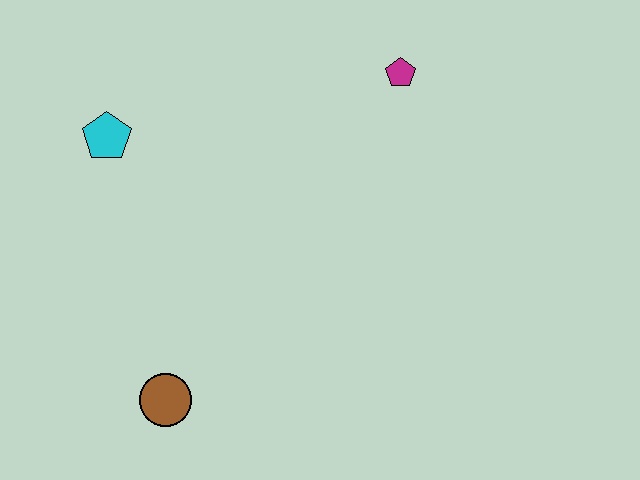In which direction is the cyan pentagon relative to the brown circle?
The cyan pentagon is above the brown circle.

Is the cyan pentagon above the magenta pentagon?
No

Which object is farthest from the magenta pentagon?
The brown circle is farthest from the magenta pentagon.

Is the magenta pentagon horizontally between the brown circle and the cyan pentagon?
No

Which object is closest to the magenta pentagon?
The cyan pentagon is closest to the magenta pentagon.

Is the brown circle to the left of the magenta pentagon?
Yes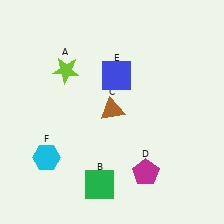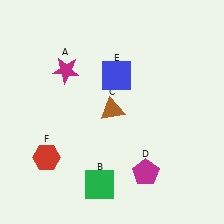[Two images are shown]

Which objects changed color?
A changed from lime to magenta. F changed from cyan to red.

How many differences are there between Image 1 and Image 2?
There are 2 differences between the two images.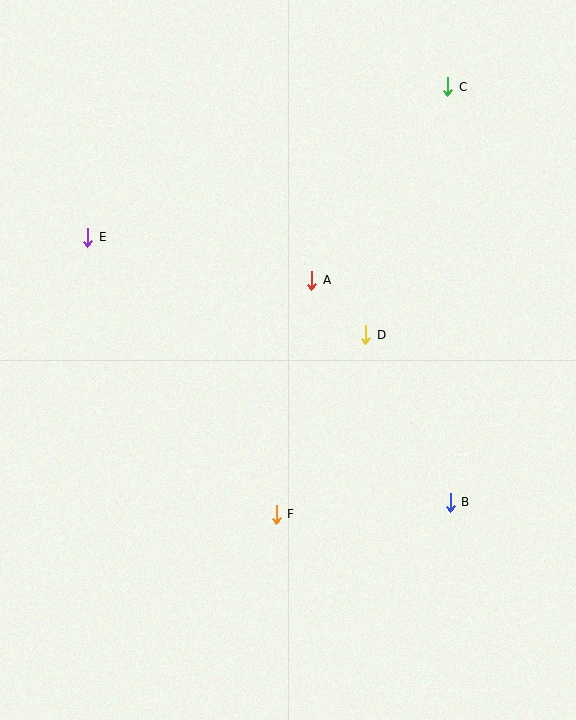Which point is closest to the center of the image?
Point D at (366, 335) is closest to the center.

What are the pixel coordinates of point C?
Point C is at (448, 87).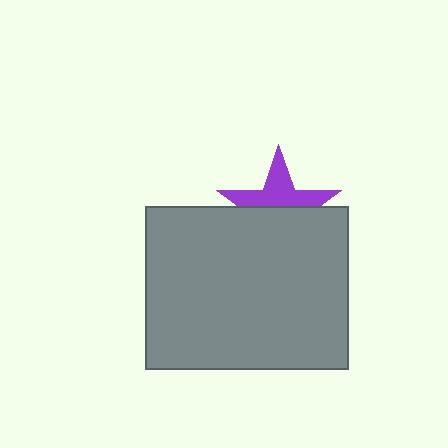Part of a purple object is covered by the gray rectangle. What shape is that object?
It is a star.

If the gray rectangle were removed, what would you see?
You would see the complete purple star.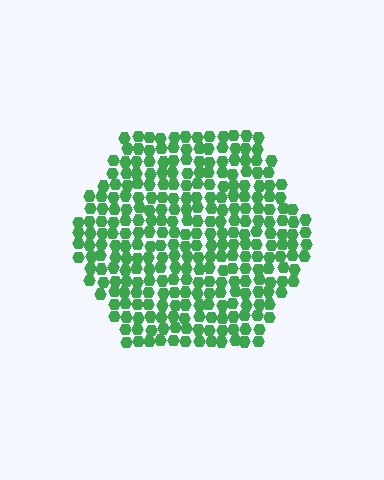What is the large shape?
The large shape is a hexagon.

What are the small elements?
The small elements are hexagons.